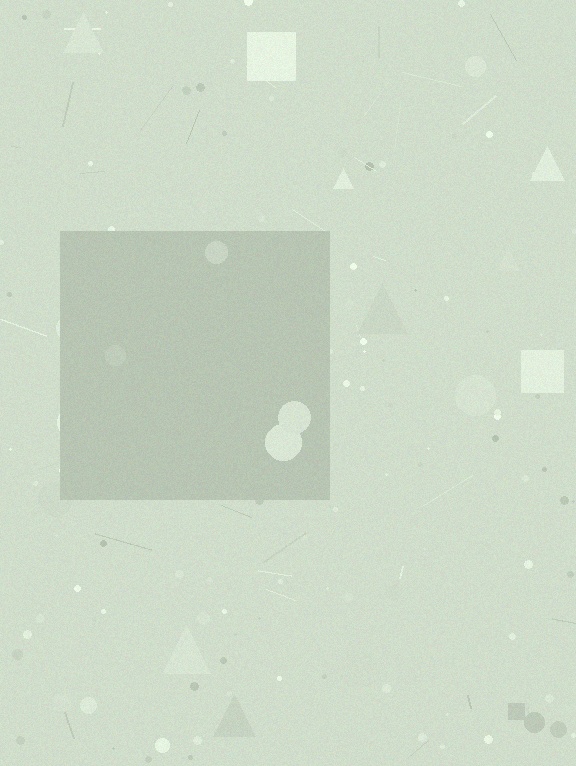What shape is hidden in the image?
A square is hidden in the image.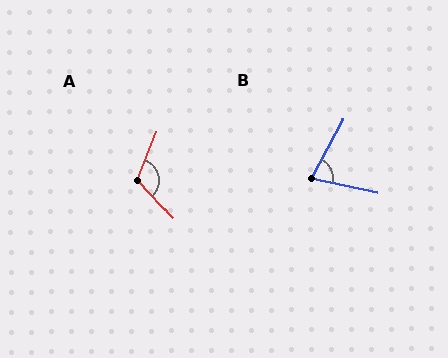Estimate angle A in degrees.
Approximately 116 degrees.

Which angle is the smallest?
B, at approximately 74 degrees.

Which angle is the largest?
A, at approximately 116 degrees.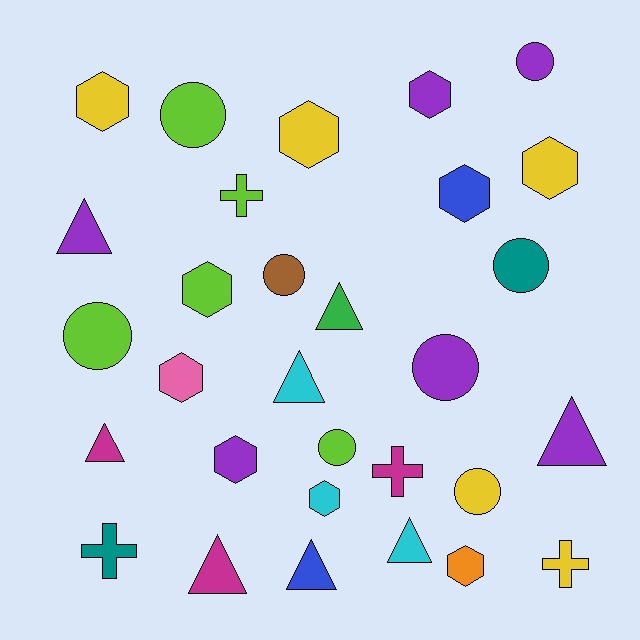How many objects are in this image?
There are 30 objects.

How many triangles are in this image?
There are 8 triangles.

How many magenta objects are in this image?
There are 3 magenta objects.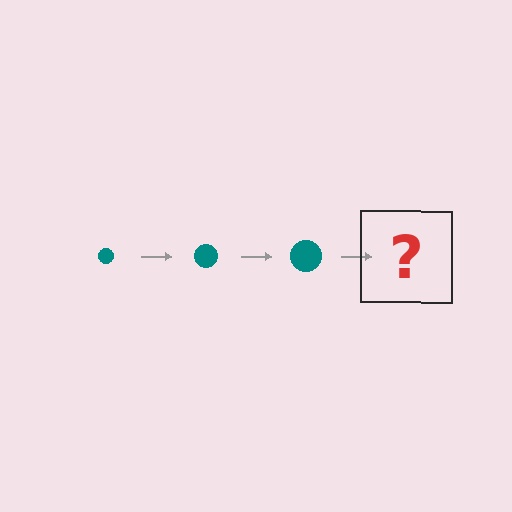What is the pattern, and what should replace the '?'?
The pattern is that the circle gets progressively larger each step. The '?' should be a teal circle, larger than the previous one.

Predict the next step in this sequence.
The next step is a teal circle, larger than the previous one.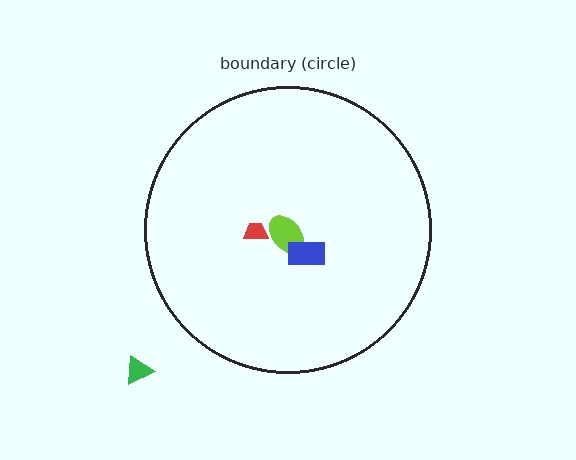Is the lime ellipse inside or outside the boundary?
Inside.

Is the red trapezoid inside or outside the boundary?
Inside.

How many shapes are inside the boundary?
3 inside, 1 outside.